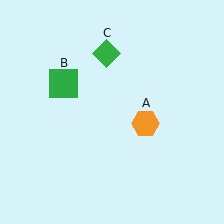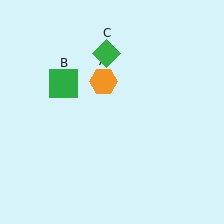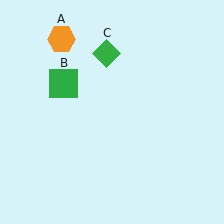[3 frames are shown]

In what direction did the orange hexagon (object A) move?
The orange hexagon (object A) moved up and to the left.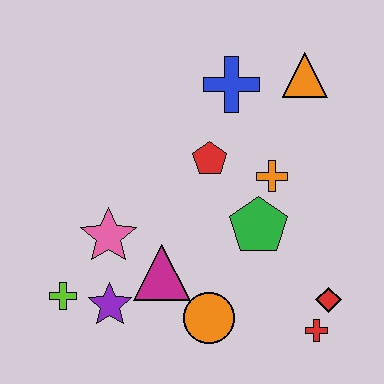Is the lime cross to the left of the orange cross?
Yes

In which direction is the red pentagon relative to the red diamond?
The red pentagon is above the red diamond.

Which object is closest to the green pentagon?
The orange cross is closest to the green pentagon.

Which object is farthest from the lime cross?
The orange triangle is farthest from the lime cross.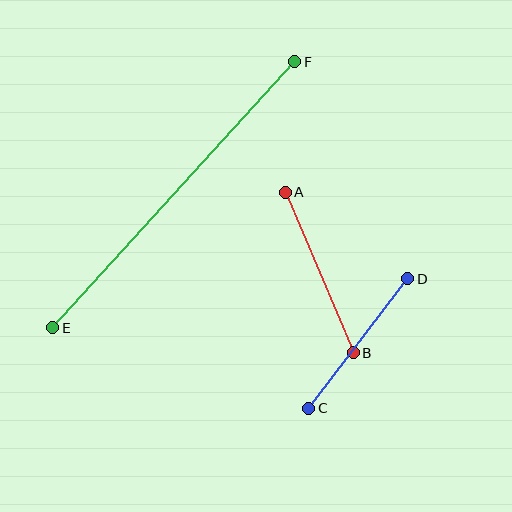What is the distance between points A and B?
The distance is approximately 175 pixels.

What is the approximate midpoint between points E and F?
The midpoint is at approximately (174, 195) pixels.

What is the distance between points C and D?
The distance is approximately 163 pixels.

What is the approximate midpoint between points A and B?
The midpoint is at approximately (319, 273) pixels.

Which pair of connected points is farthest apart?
Points E and F are farthest apart.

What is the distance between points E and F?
The distance is approximately 359 pixels.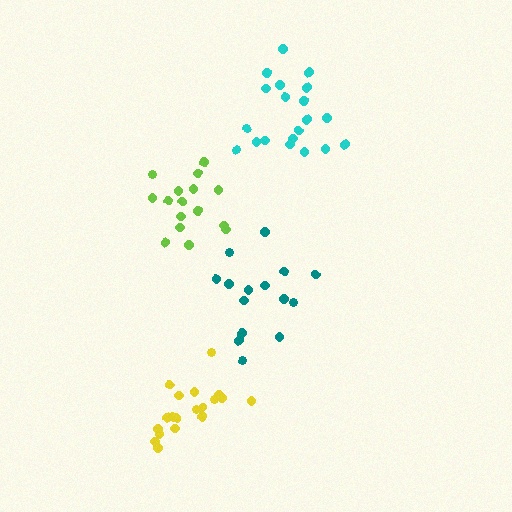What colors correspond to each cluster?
The clusters are colored: teal, cyan, yellow, lime.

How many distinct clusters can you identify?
There are 4 distinct clusters.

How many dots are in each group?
Group 1: 15 dots, Group 2: 20 dots, Group 3: 19 dots, Group 4: 16 dots (70 total).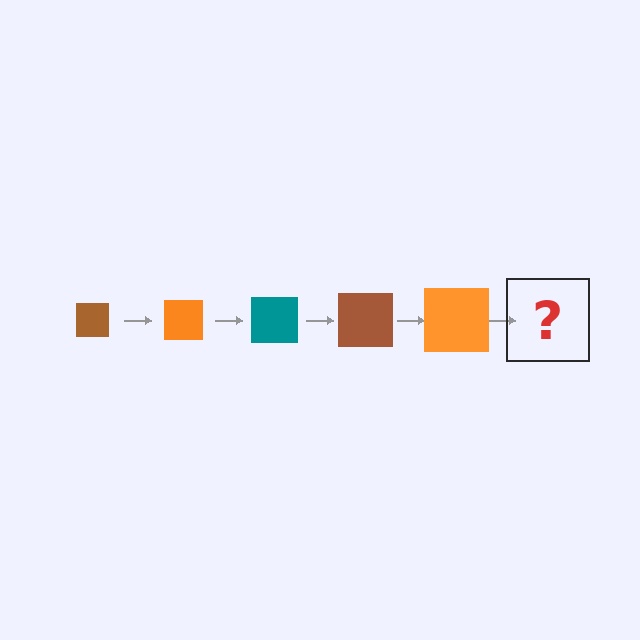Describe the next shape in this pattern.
It should be a teal square, larger than the previous one.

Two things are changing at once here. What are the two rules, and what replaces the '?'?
The two rules are that the square grows larger each step and the color cycles through brown, orange, and teal. The '?' should be a teal square, larger than the previous one.